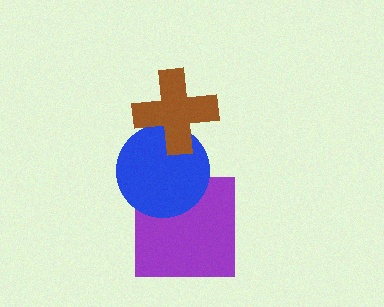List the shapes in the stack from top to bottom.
From top to bottom: the brown cross, the blue circle, the purple square.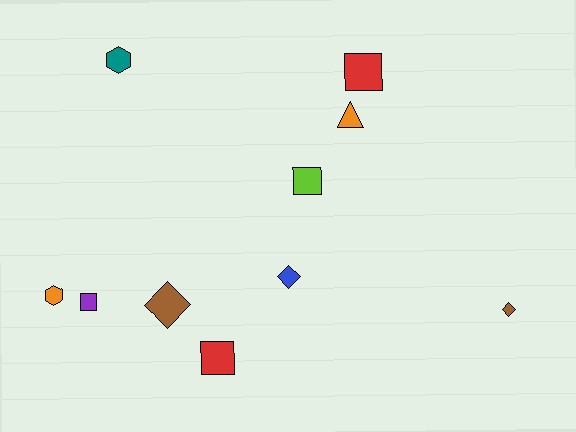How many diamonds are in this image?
There are 3 diamonds.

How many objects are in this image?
There are 10 objects.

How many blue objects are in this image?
There is 1 blue object.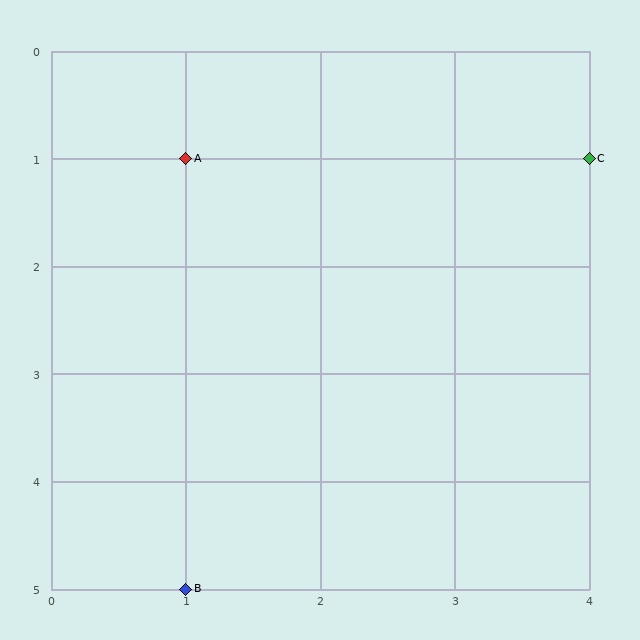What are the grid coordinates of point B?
Point B is at grid coordinates (1, 5).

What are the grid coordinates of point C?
Point C is at grid coordinates (4, 1).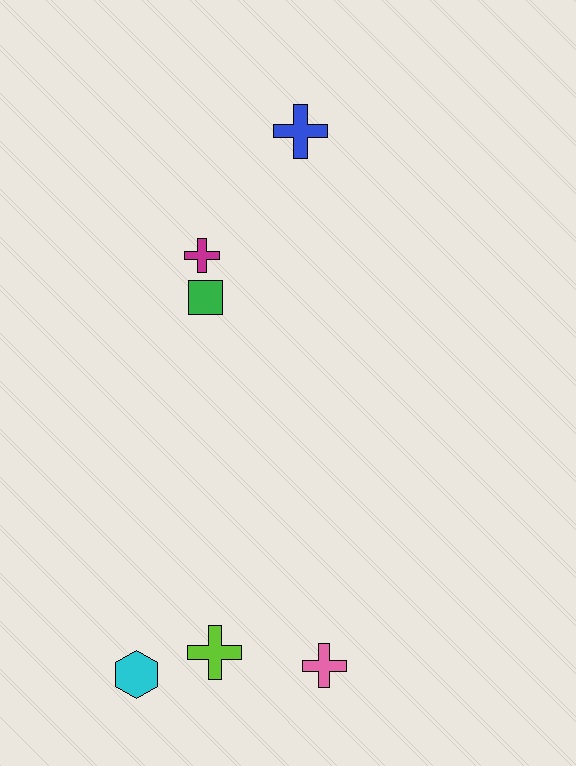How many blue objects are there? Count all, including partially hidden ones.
There is 1 blue object.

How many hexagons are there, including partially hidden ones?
There is 1 hexagon.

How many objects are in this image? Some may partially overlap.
There are 6 objects.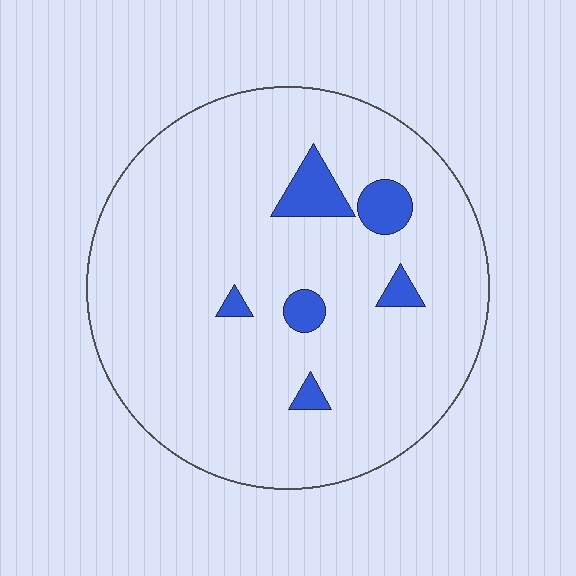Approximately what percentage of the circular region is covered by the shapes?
Approximately 10%.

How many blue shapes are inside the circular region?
6.